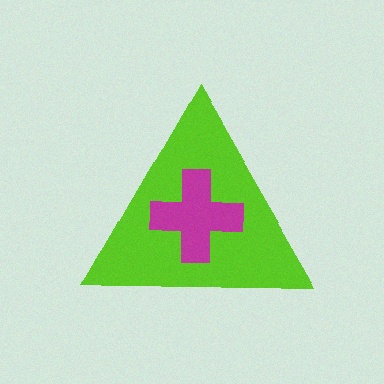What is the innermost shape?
The magenta cross.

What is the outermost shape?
The lime triangle.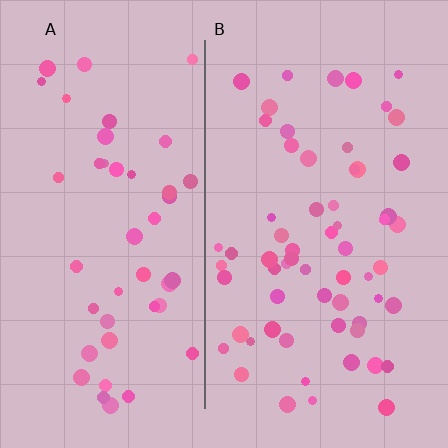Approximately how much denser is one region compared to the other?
Approximately 1.4× — region B over region A.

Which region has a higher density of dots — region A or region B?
B (the right).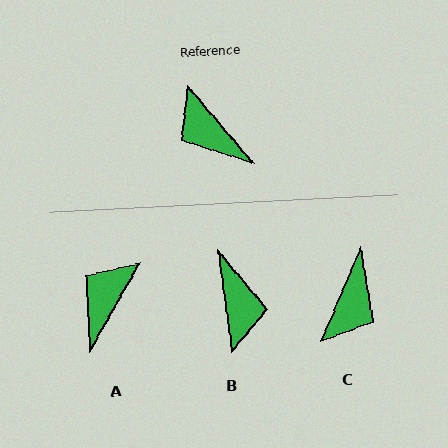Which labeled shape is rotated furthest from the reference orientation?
B, about 147 degrees away.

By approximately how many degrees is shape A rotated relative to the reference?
Approximately 70 degrees clockwise.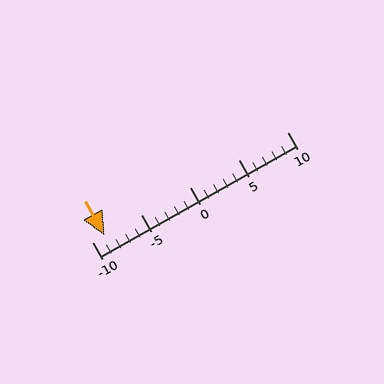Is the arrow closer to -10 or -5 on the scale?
The arrow is closer to -10.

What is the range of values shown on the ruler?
The ruler shows values from -10 to 10.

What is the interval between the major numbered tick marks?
The major tick marks are spaced 5 units apart.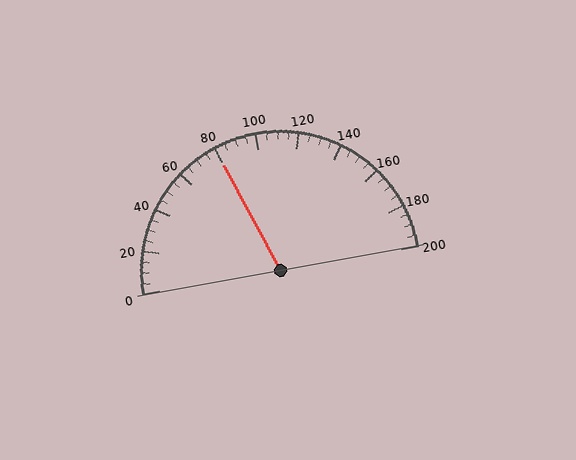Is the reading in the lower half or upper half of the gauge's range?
The reading is in the lower half of the range (0 to 200).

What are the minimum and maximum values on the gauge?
The gauge ranges from 0 to 200.